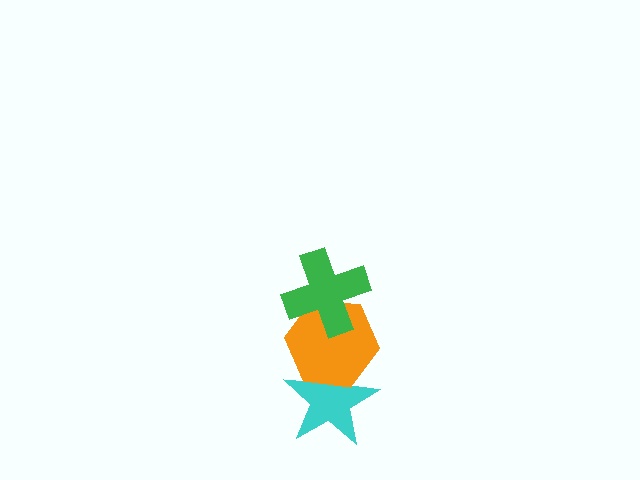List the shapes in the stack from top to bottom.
From top to bottom: the green cross, the orange hexagon, the cyan star.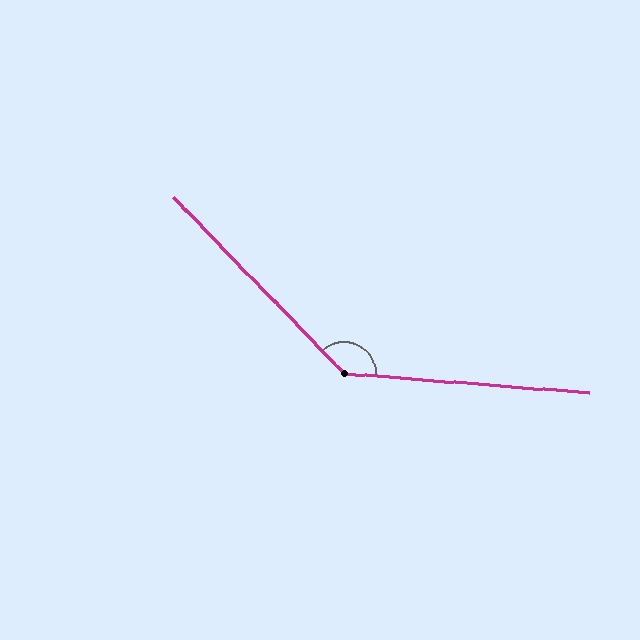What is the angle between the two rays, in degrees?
Approximately 139 degrees.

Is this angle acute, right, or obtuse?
It is obtuse.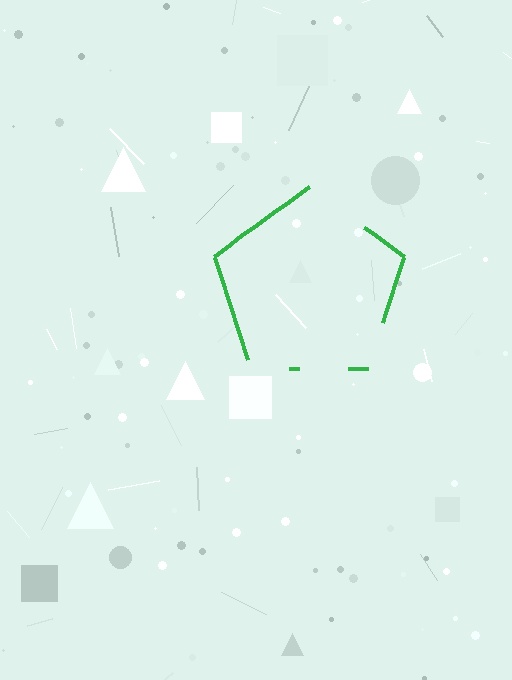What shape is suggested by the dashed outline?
The dashed outline suggests a pentagon.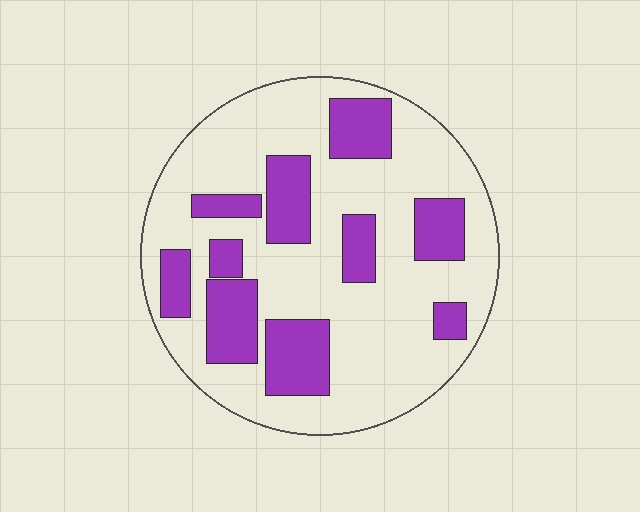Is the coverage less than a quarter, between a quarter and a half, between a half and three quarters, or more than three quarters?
Between a quarter and a half.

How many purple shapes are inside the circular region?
10.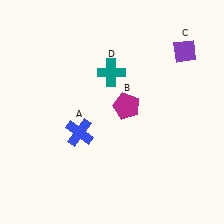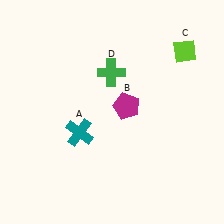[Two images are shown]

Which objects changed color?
A changed from blue to teal. C changed from purple to lime. D changed from teal to green.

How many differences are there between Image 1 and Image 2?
There are 3 differences between the two images.